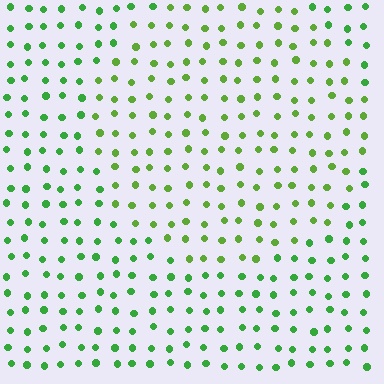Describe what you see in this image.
The image is filled with small green elements in a uniform arrangement. A circle-shaped region is visible where the elements are tinted to a slightly different hue, forming a subtle color boundary.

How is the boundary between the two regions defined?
The boundary is defined purely by a slight shift in hue (about 24 degrees). Spacing, size, and orientation are identical on both sides.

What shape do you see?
I see a circle.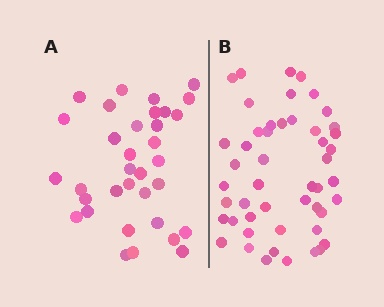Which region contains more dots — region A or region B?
Region B (the right region) has more dots.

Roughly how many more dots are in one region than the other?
Region B has approximately 15 more dots than region A.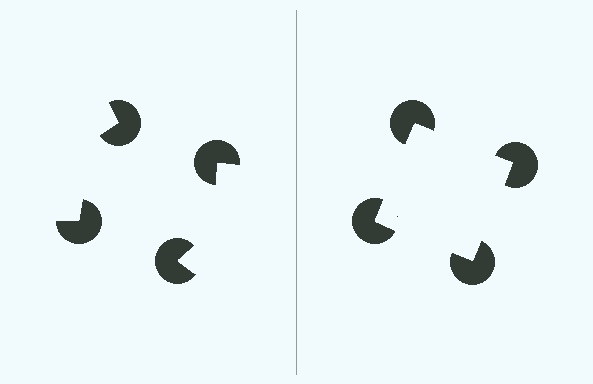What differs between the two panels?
The pac-man discs are positioned identically on both sides; only the wedge orientations differ. On the right they align to a square; on the left they are misaligned.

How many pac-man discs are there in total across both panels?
8 — 4 on each side.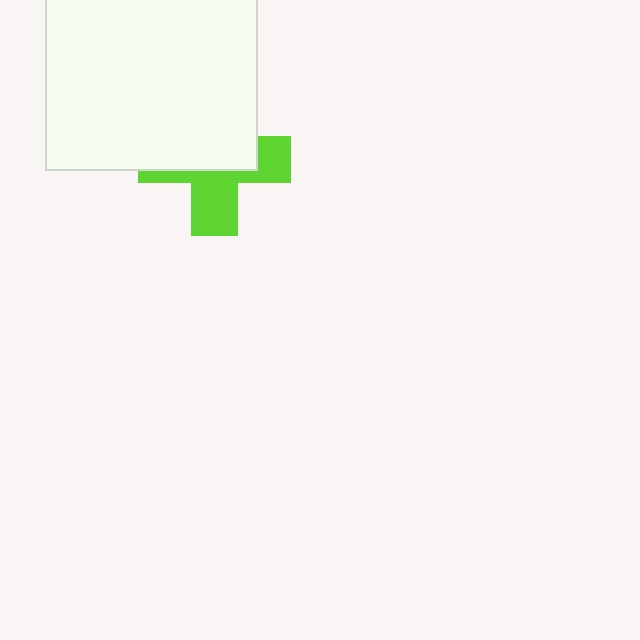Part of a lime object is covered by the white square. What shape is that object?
It is a cross.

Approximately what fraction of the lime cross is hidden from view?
Roughly 55% of the lime cross is hidden behind the white square.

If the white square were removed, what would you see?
You would see the complete lime cross.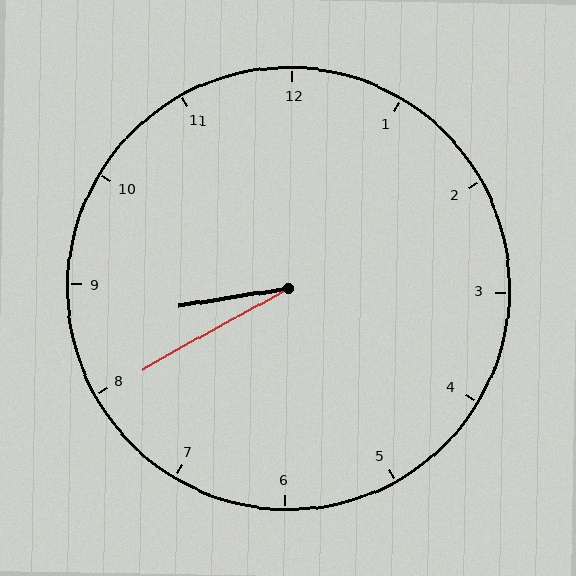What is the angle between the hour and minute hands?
Approximately 20 degrees.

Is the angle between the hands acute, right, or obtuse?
It is acute.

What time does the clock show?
8:40.